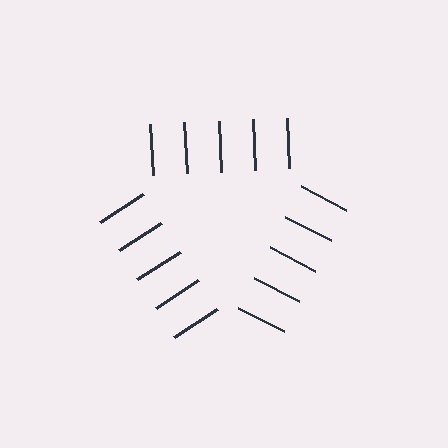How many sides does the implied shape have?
3 sides — the line-ends trace a triangle.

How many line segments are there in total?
15 — 5 along each of the 3 edges.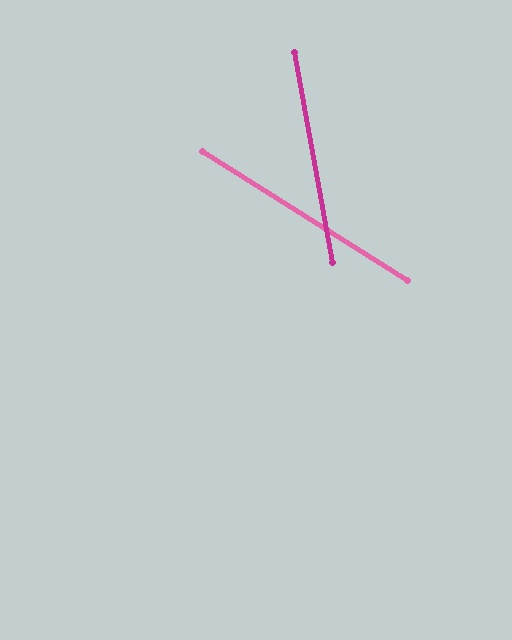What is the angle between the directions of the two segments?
Approximately 48 degrees.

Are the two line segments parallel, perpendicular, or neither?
Neither parallel nor perpendicular — they differ by about 48°.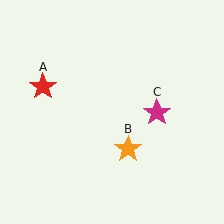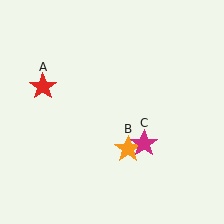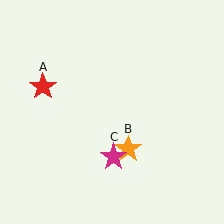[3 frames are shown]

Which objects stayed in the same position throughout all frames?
Red star (object A) and orange star (object B) remained stationary.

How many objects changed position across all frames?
1 object changed position: magenta star (object C).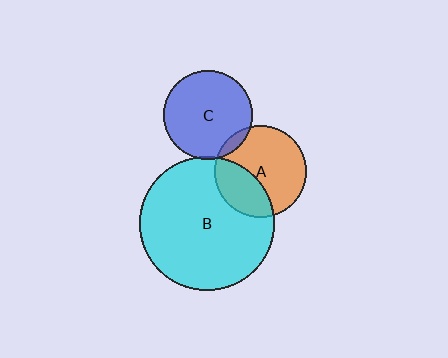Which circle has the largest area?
Circle B (cyan).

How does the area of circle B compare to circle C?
Approximately 2.3 times.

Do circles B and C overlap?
Yes.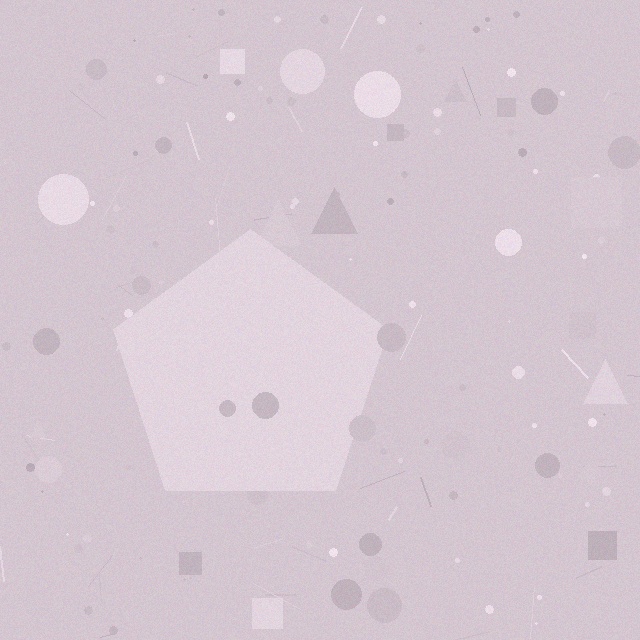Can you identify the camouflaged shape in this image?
The camouflaged shape is a pentagon.